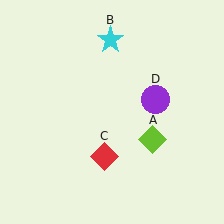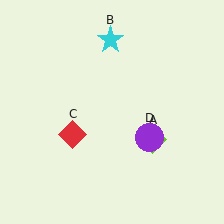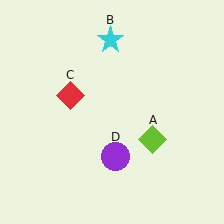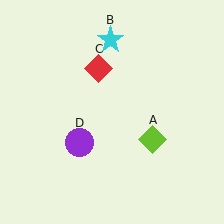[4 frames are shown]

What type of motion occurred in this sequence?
The red diamond (object C), purple circle (object D) rotated clockwise around the center of the scene.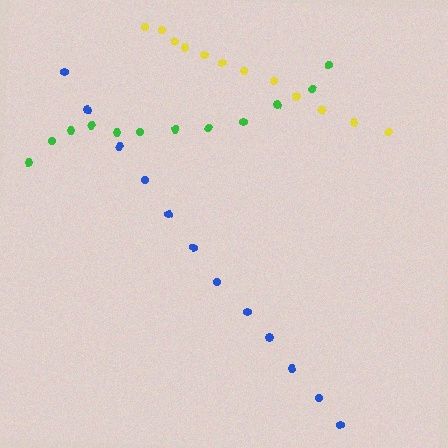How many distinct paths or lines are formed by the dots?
There are 3 distinct paths.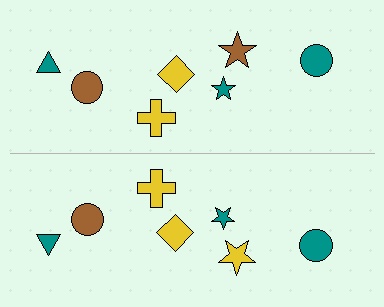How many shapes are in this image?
There are 14 shapes in this image.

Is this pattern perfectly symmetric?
No, the pattern is not perfectly symmetric. The yellow star on the bottom side breaks the symmetry — its mirror counterpart is brown.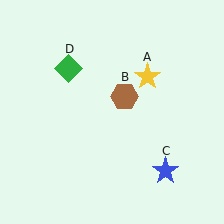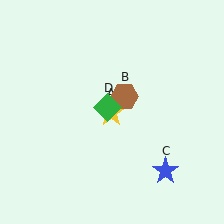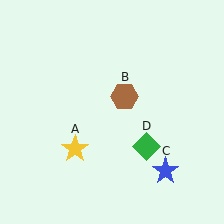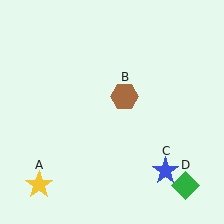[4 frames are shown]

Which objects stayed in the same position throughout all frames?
Brown hexagon (object B) and blue star (object C) remained stationary.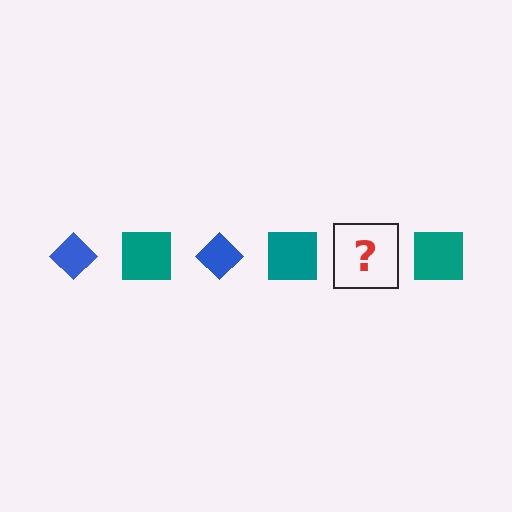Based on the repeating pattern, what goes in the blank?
The blank should be a blue diamond.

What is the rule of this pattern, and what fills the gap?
The rule is that the pattern alternates between blue diamond and teal square. The gap should be filled with a blue diamond.